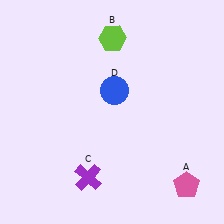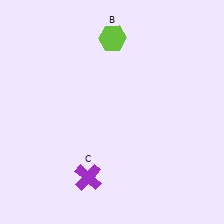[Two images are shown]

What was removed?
The pink pentagon (A), the blue circle (D) were removed in Image 2.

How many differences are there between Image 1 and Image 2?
There are 2 differences between the two images.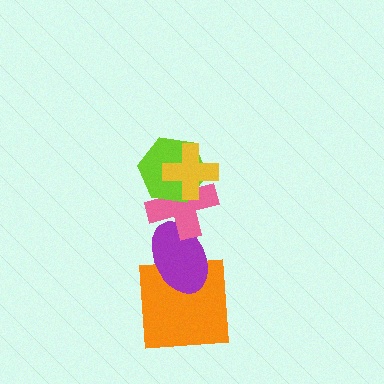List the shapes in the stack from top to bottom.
From top to bottom: the yellow cross, the lime hexagon, the pink cross, the purple ellipse, the orange square.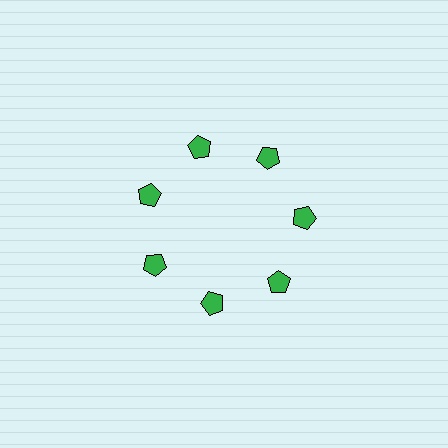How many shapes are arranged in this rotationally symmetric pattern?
There are 7 shapes, arranged in 7 groups of 1.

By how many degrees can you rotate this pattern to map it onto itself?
The pattern maps onto itself every 51 degrees of rotation.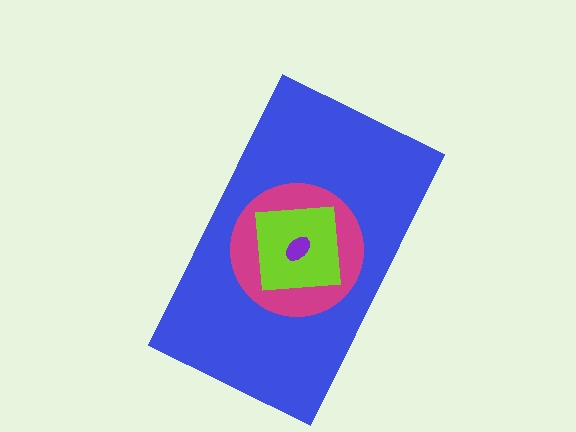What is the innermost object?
The purple ellipse.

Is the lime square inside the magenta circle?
Yes.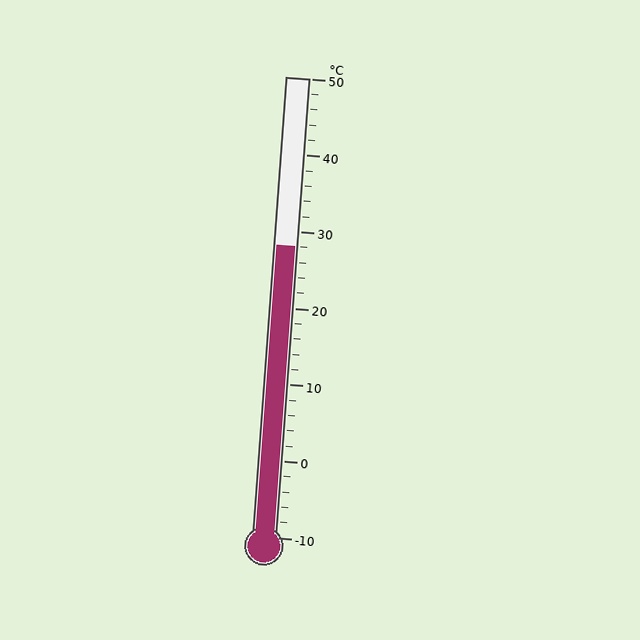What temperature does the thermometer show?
The thermometer shows approximately 28°C.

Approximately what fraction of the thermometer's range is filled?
The thermometer is filled to approximately 65% of its range.